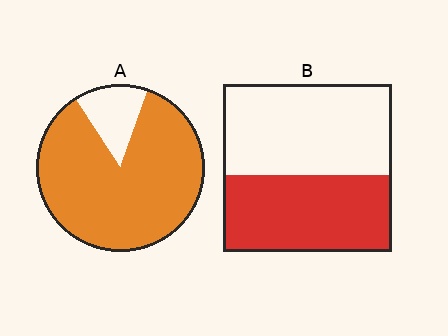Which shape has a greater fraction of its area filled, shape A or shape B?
Shape A.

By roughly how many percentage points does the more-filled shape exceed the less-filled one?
By roughly 40 percentage points (A over B).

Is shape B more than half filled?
No.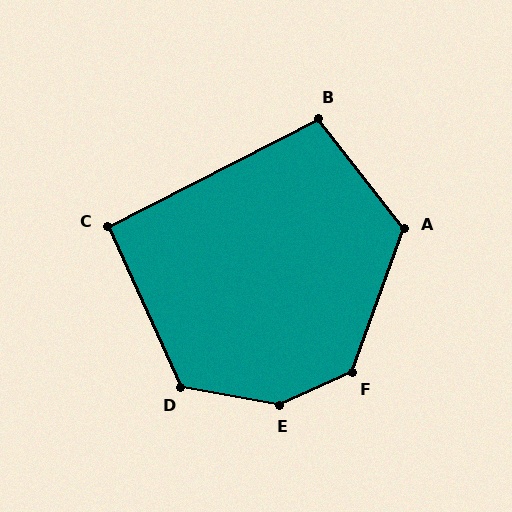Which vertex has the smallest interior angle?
C, at approximately 93 degrees.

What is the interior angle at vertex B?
Approximately 101 degrees (obtuse).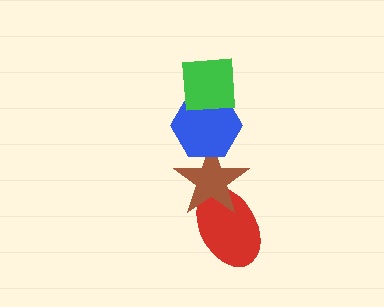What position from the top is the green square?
The green square is 1st from the top.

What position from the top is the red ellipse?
The red ellipse is 4th from the top.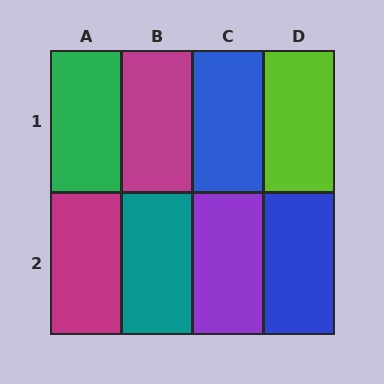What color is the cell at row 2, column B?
Teal.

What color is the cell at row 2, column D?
Blue.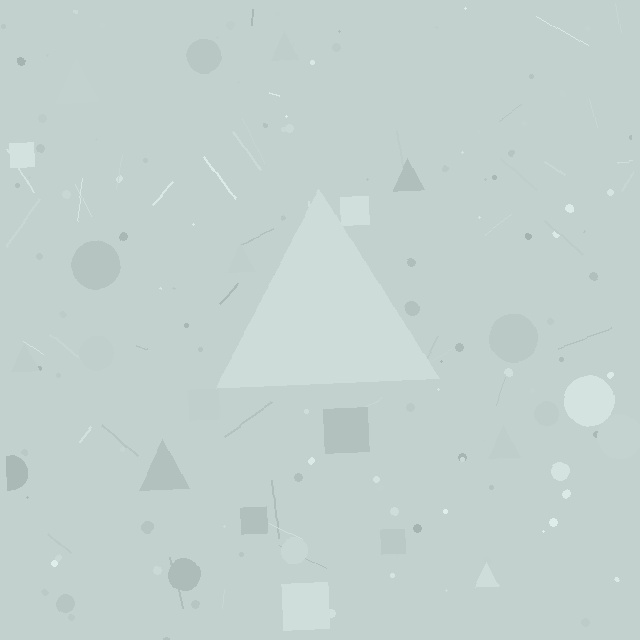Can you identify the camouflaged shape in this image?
The camouflaged shape is a triangle.